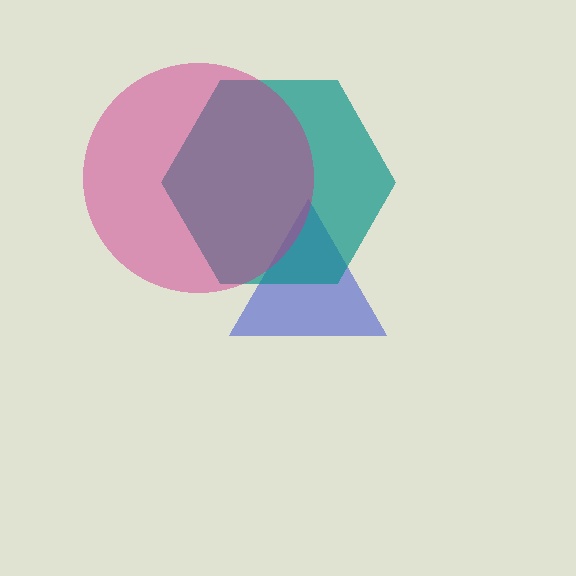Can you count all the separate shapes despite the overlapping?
Yes, there are 3 separate shapes.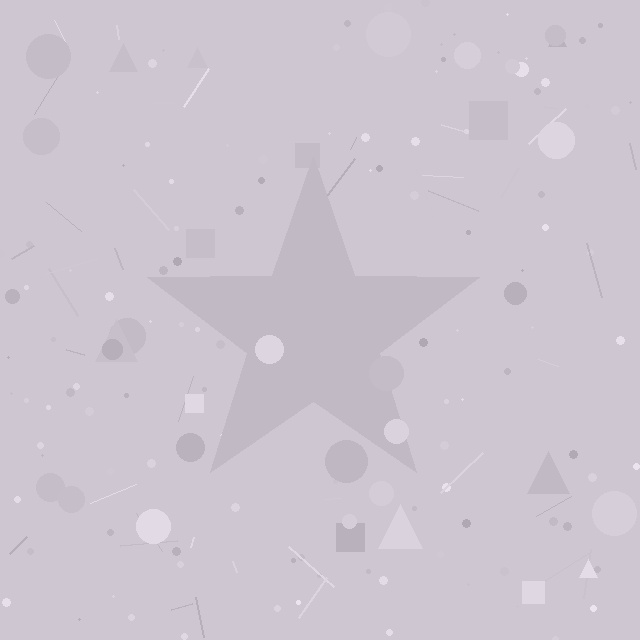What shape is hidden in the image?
A star is hidden in the image.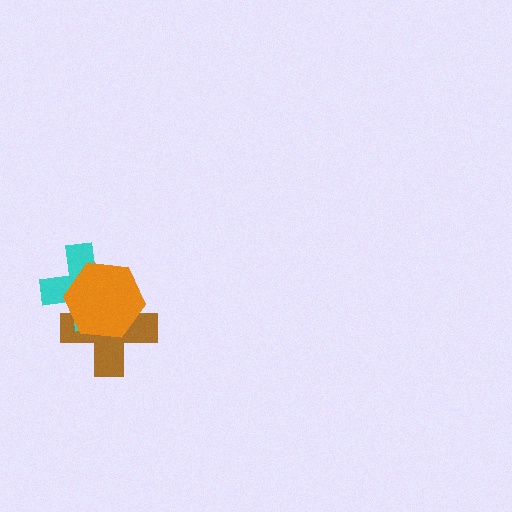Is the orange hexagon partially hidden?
No, no other shape covers it.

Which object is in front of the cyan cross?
The orange hexagon is in front of the cyan cross.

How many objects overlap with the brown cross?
2 objects overlap with the brown cross.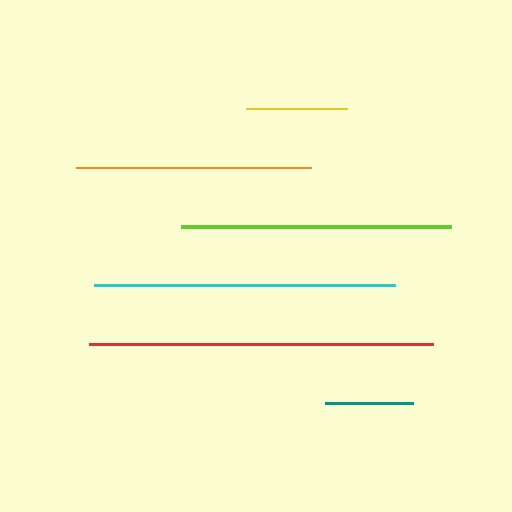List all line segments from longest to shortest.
From longest to shortest: red, cyan, lime, orange, yellow, teal.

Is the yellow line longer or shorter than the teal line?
The yellow line is longer than the teal line.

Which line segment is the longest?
The red line is the longest at approximately 344 pixels.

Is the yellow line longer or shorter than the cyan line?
The cyan line is longer than the yellow line.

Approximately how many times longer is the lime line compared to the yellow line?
The lime line is approximately 2.7 times the length of the yellow line.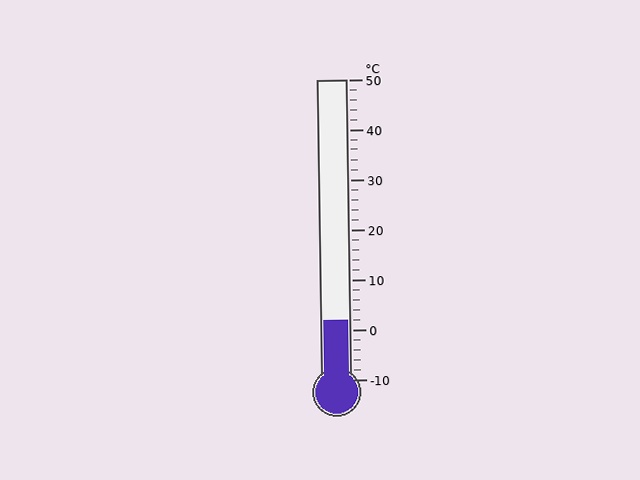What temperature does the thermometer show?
The thermometer shows approximately 2°C.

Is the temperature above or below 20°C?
The temperature is below 20°C.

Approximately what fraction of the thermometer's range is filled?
The thermometer is filled to approximately 20% of its range.